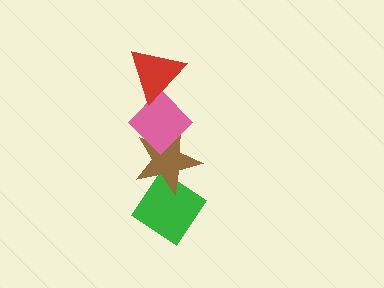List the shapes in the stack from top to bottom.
From top to bottom: the red triangle, the pink diamond, the brown star, the green diamond.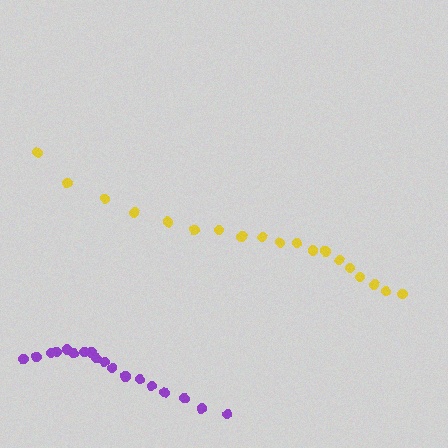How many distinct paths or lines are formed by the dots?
There are 2 distinct paths.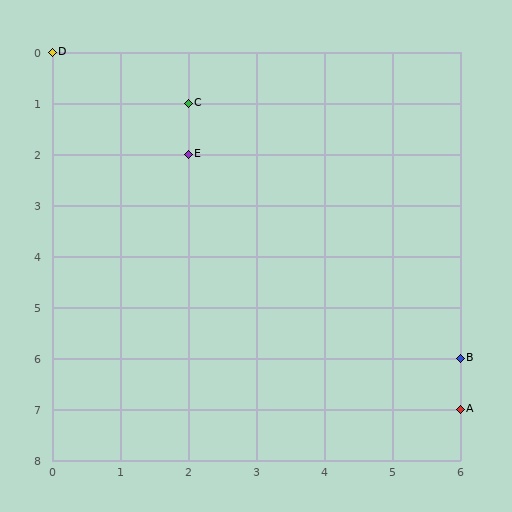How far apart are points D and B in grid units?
Points D and B are 6 columns and 6 rows apart (about 8.5 grid units diagonally).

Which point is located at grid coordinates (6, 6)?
Point B is at (6, 6).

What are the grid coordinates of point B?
Point B is at grid coordinates (6, 6).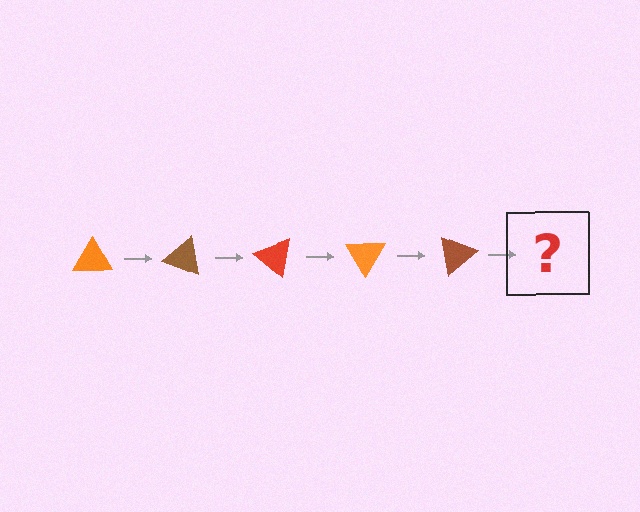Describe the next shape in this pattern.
It should be a red triangle, rotated 100 degrees from the start.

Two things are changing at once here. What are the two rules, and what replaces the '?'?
The two rules are that it rotates 20 degrees each step and the color cycles through orange, brown, and red. The '?' should be a red triangle, rotated 100 degrees from the start.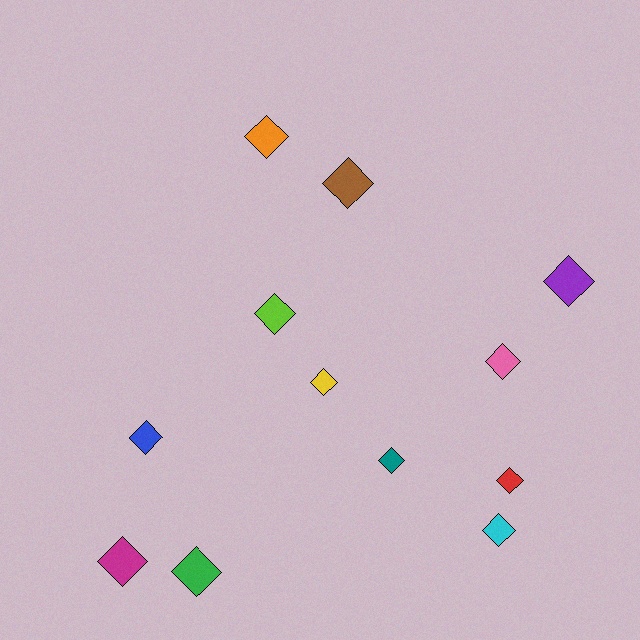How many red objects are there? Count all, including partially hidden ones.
There is 1 red object.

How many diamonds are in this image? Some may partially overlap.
There are 12 diamonds.